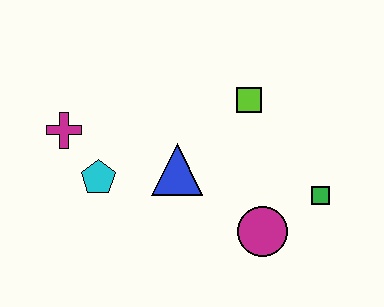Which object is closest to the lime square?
The blue triangle is closest to the lime square.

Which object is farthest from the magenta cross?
The green square is farthest from the magenta cross.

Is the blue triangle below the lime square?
Yes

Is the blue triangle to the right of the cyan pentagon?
Yes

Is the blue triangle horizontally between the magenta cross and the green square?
Yes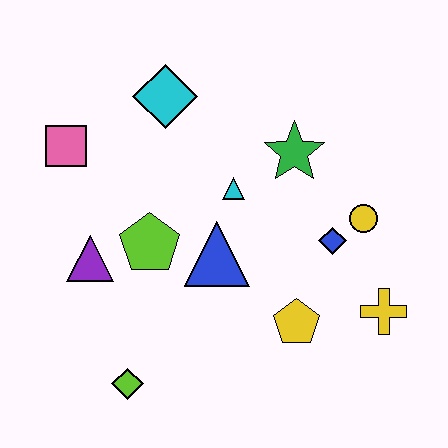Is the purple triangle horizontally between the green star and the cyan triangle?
No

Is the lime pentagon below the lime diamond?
No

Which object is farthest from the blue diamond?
The pink square is farthest from the blue diamond.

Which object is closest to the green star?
The cyan triangle is closest to the green star.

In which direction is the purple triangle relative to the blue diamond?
The purple triangle is to the left of the blue diamond.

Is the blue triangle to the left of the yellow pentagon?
Yes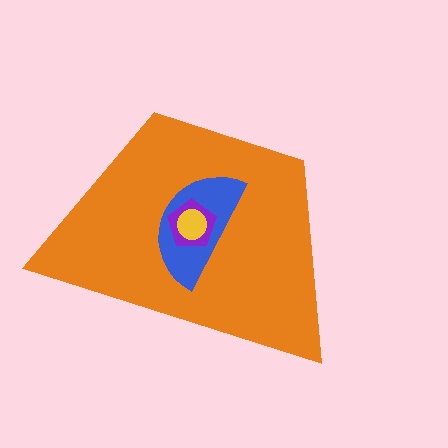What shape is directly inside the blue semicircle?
The purple pentagon.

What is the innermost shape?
The yellow circle.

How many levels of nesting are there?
4.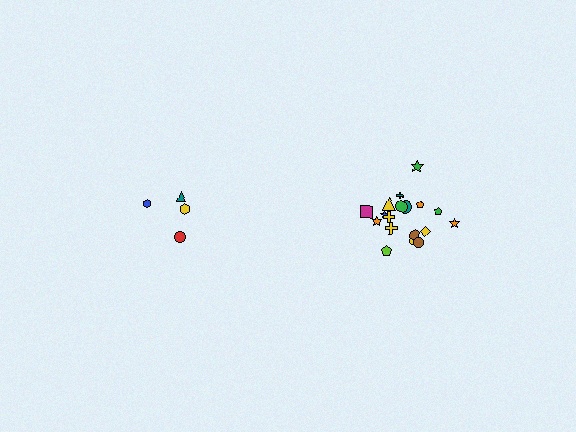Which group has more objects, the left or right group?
The right group.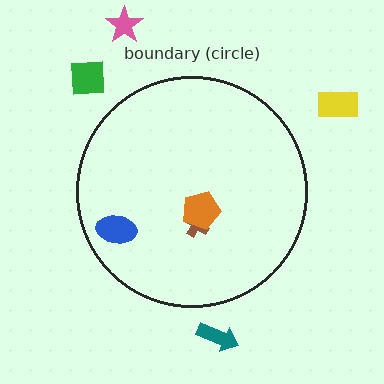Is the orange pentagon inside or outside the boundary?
Inside.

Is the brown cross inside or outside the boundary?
Inside.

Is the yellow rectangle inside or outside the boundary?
Outside.